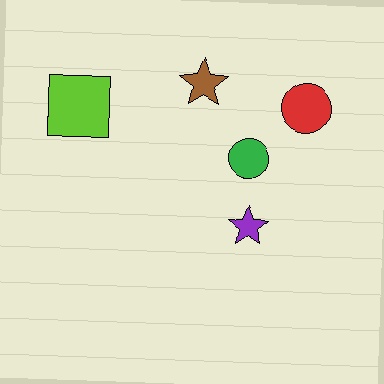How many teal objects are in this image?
There are no teal objects.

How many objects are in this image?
There are 5 objects.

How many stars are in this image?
There are 2 stars.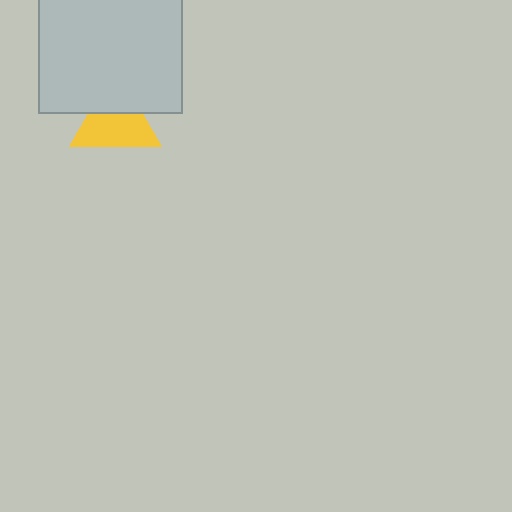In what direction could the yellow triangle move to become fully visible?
The yellow triangle could move down. That would shift it out from behind the light gray square entirely.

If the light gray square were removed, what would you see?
You would see the complete yellow triangle.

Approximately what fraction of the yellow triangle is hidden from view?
Roughly 34% of the yellow triangle is hidden behind the light gray square.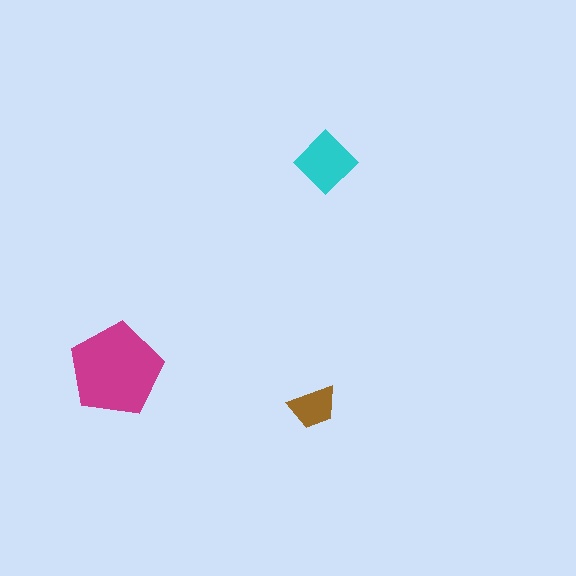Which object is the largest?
The magenta pentagon.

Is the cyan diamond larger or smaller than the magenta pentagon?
Smaller.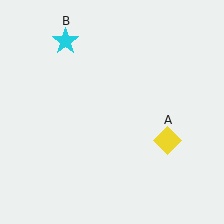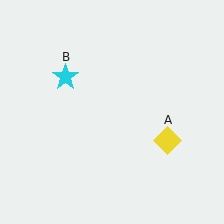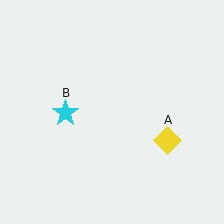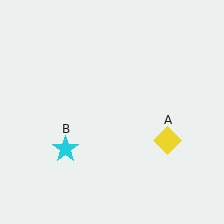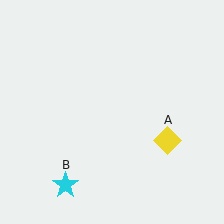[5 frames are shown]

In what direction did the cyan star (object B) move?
The cyan star (object B) moved down.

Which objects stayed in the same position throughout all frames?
Yellow diamond (object A) remained stationary.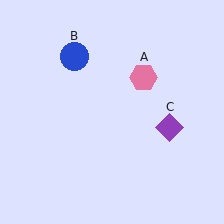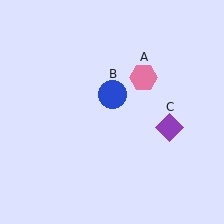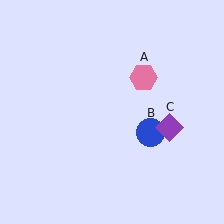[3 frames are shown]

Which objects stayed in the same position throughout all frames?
Pink hexagon (object A) and purple diamond (object C) remained stationary.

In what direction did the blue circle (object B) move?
The blue circle (object B) moved down and to the right.